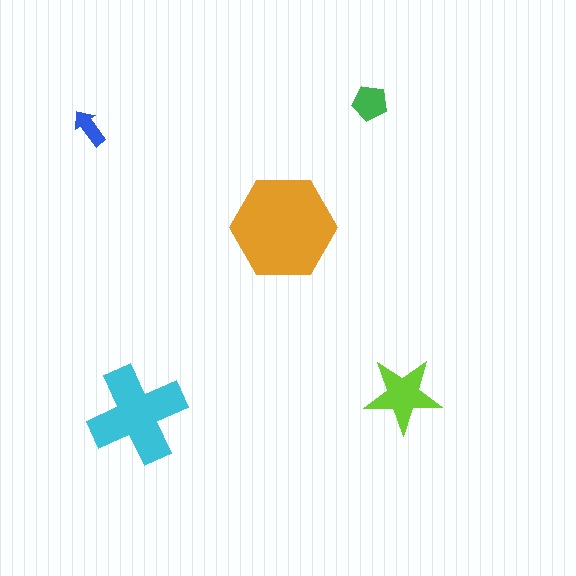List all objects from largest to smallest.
The orange hexagon, the cyan cross, the lime star, the green pentagon, the blue arrow.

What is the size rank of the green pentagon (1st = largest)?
4th.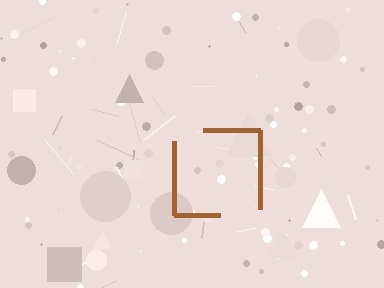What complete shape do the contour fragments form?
The contour fragments form a square.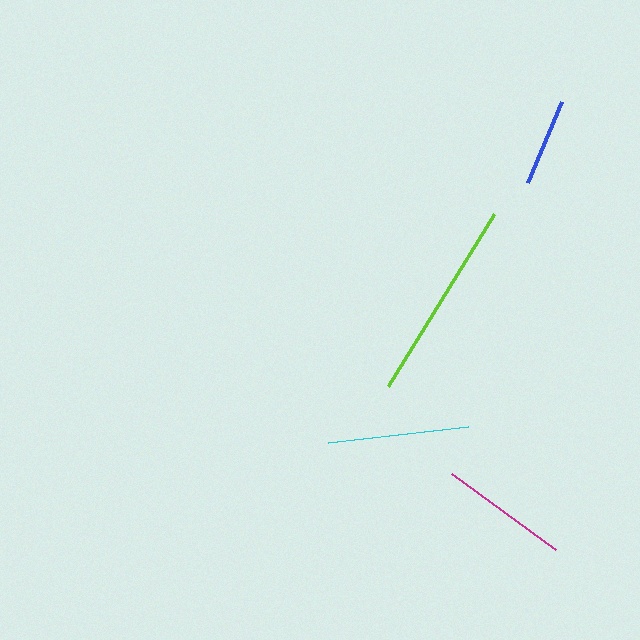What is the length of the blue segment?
The blue segment is approximately 88 pixels long.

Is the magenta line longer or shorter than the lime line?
The lime line is longer than the magenta line.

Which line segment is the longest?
The lime line is the longest at approximately 202 pixels.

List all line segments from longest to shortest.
From longest to shortest: lime, cyan, magenta, blue.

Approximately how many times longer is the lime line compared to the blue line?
The lime line is approximately 2.3 times the length of the blue line.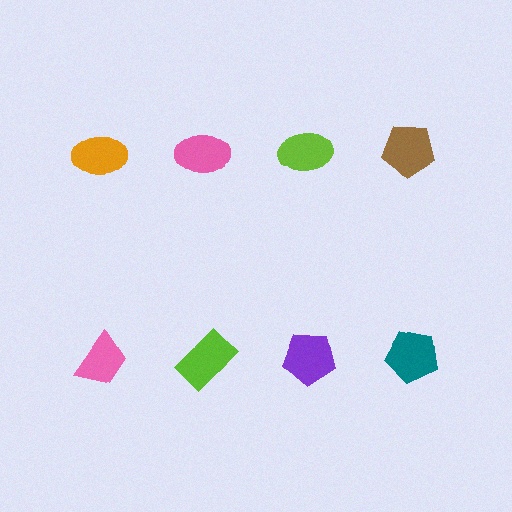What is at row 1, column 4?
A brown pentagon.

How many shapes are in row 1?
4 shapes.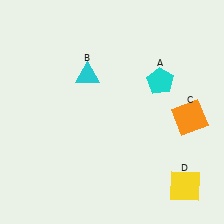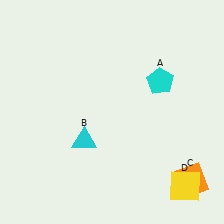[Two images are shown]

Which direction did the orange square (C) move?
The orange square (C) moved down.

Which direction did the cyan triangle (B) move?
The cyan triangle (B) moved down.